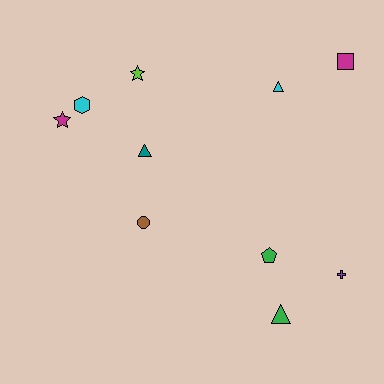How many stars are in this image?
There are 2 stars.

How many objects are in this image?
There are 10 objects.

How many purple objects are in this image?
There is 1 purple object.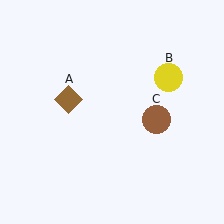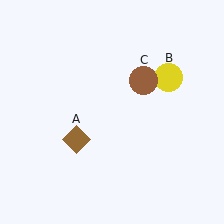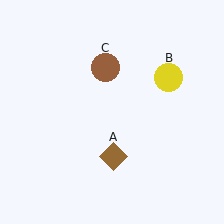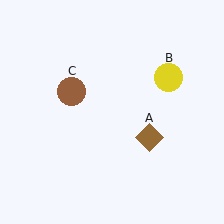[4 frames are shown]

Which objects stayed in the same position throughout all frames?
Yellow circle (object B) remained stationary.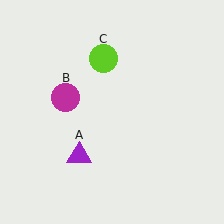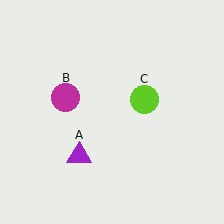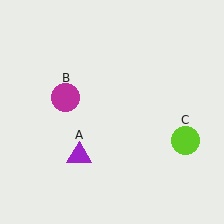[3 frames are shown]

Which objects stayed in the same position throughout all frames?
Purple triangle (object A) and magenta circle (object B) remained stationary.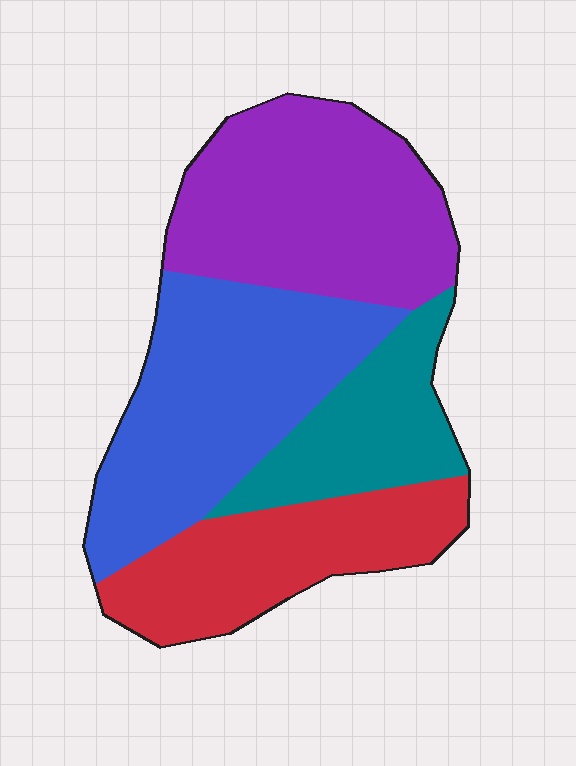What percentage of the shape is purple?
Purple covers around 30% of the shape.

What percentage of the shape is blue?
Blue takes up about one third (1/3) of the shape.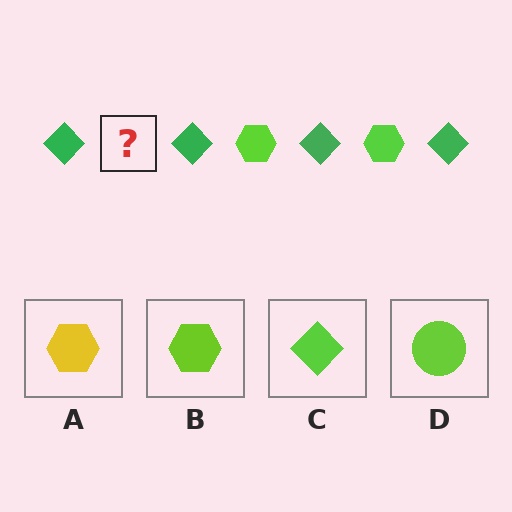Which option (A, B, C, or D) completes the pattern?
B.